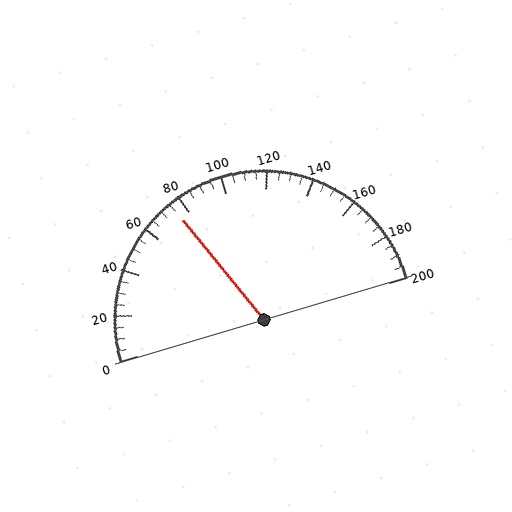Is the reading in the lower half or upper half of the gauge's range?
The reading is in the lower half of the range (0 to 200).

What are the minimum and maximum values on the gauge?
The gauge ranges from 0 to 200.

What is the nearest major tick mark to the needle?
The nearest major tick mark is 80.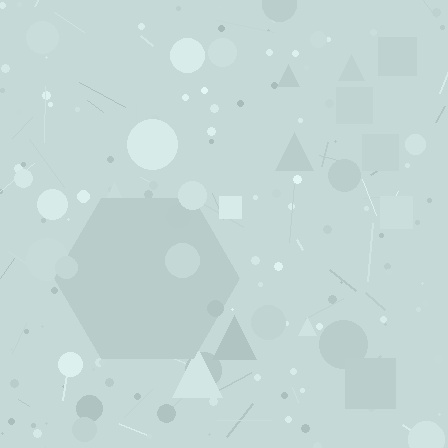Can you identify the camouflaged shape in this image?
The camouflaged shape is a hexagon.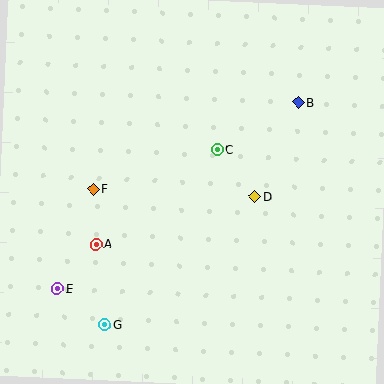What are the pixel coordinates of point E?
Point E is at (58, 289).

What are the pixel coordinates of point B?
Point B is at (298, 102).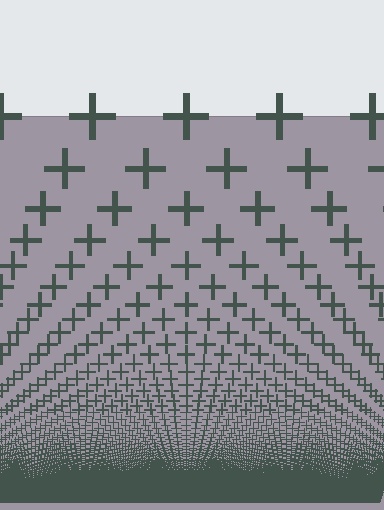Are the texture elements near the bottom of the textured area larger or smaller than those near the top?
Smaller. The gradient is inverted — elements near the bottom are smaller and denser.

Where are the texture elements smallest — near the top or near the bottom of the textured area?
Near the bottom.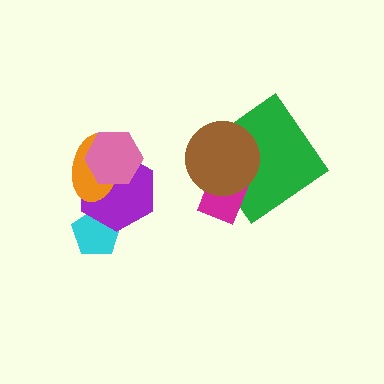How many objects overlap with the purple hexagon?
3 objects overlap with the purple hexagon.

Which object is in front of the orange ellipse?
The pink hexagon is in front of the orange ellipse.